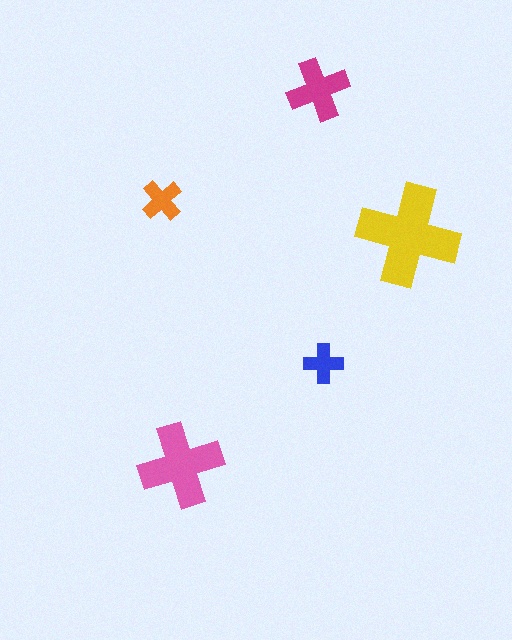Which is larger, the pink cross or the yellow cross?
The yellow one.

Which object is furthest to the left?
The orange cross is leftmost.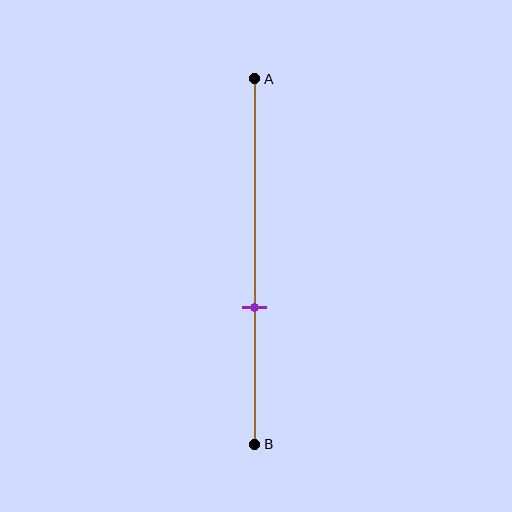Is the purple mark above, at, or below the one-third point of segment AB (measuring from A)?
The purple mark is below the one-third point of segment AB.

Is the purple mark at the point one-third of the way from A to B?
No, the mark is at about 60% from A, not at the 33% one-third point.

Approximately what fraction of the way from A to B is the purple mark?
The purple mark is approximately 60% of the way from A to B.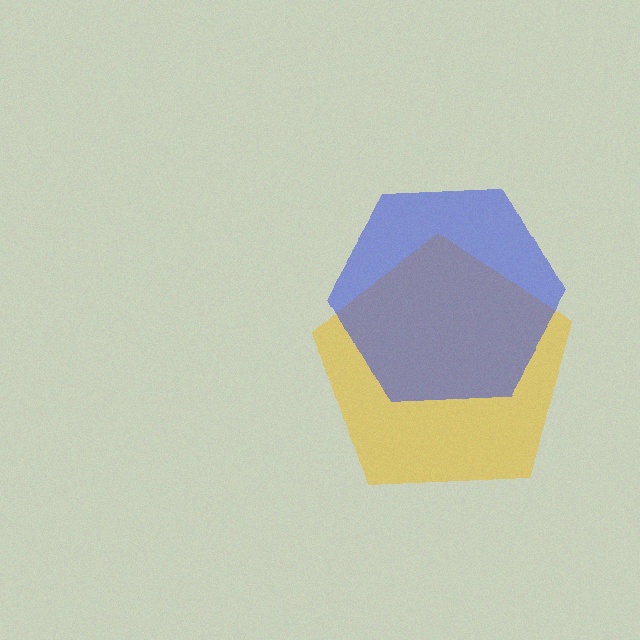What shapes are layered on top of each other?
The layered shapes are: a yellow pentagon, a blue hexagon.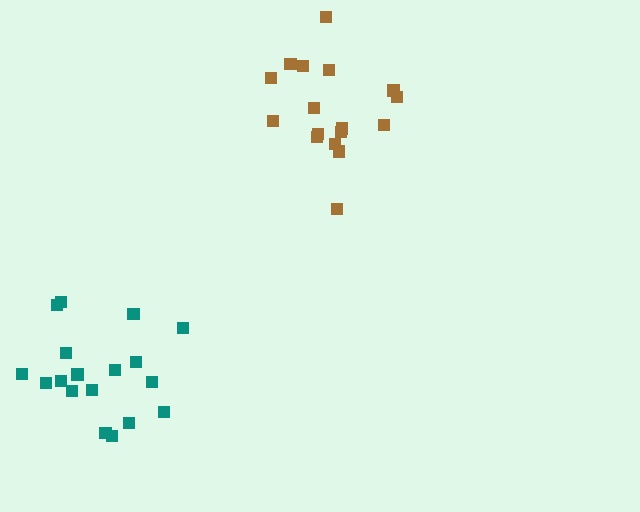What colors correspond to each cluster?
The clusters are colored: brown, teal.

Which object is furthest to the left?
The teal cluster is leftmost.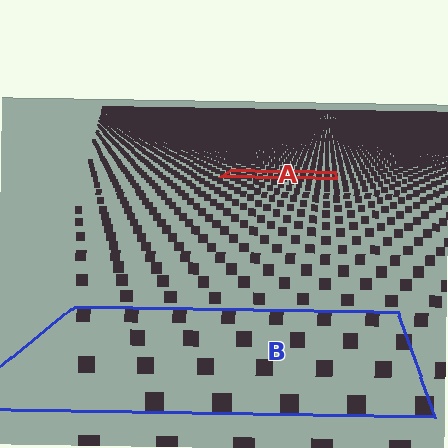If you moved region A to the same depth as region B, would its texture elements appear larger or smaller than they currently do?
They would appear larger. At a closer depth, the same texture elements are projected at a bigger on-screen size.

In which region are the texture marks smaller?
The texture marks are smaller in region A, because it is farther away.